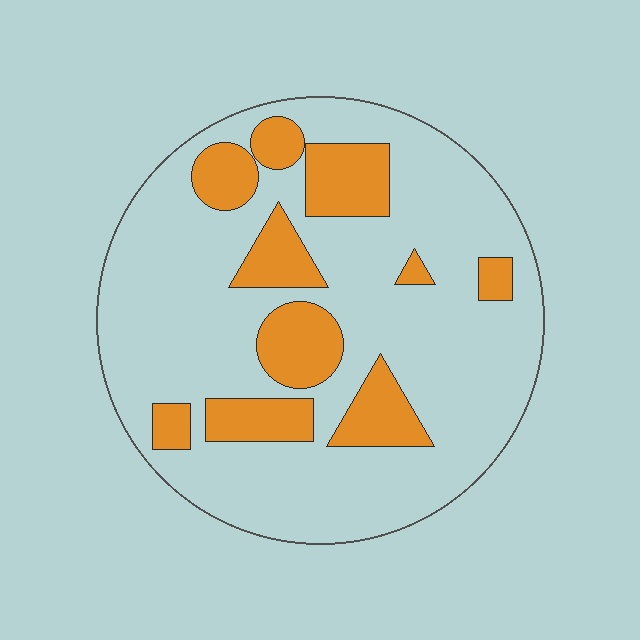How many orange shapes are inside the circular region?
10.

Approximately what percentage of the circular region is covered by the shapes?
Approximately 25%.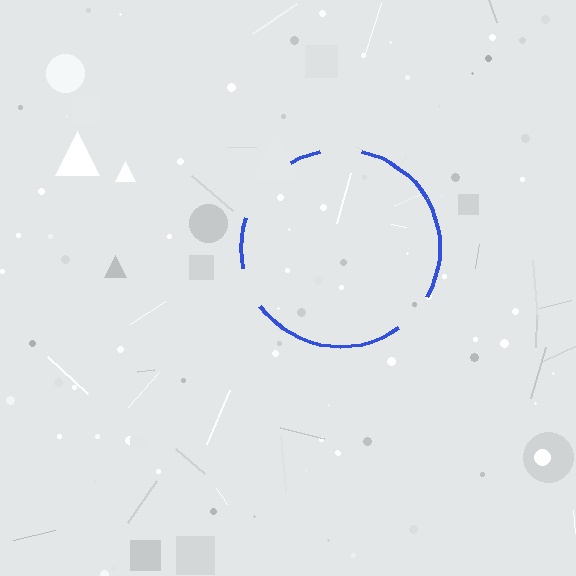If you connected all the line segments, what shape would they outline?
They would outline a circle.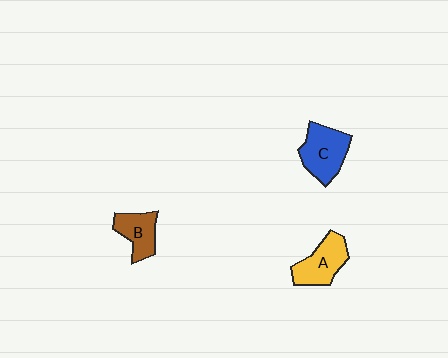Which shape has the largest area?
Shape C (blue).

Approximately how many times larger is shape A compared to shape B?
Approximately 1.3 times.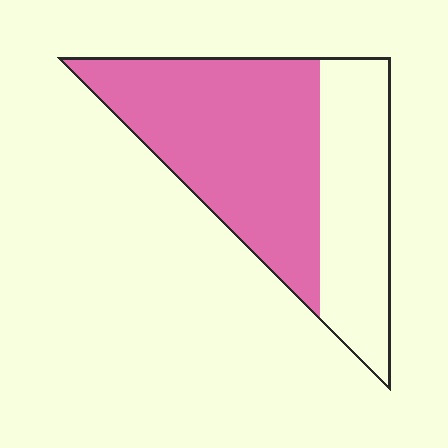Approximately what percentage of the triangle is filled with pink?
Approximately 60%.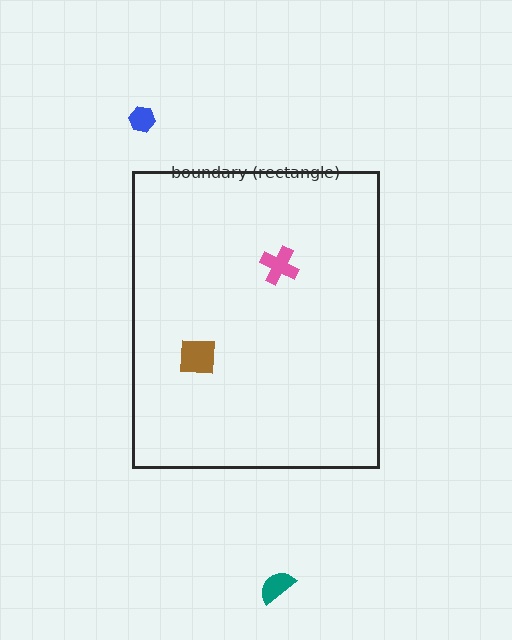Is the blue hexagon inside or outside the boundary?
Outside.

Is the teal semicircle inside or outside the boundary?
Outside.